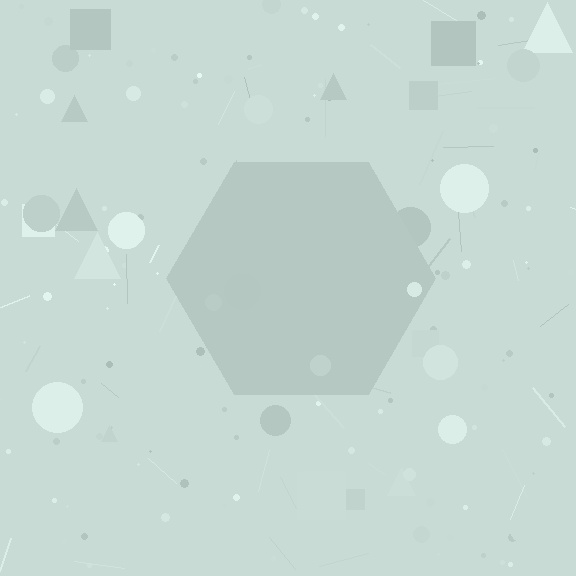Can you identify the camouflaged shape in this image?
The camouflaged shape is a hexagon.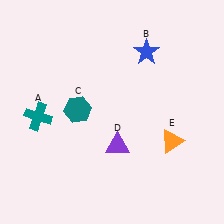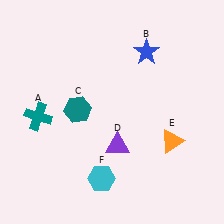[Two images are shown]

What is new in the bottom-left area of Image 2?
A cyan hexagon (F) was added in the bottom-left area of Image 2.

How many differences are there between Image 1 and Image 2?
There is 1 difference between the two images.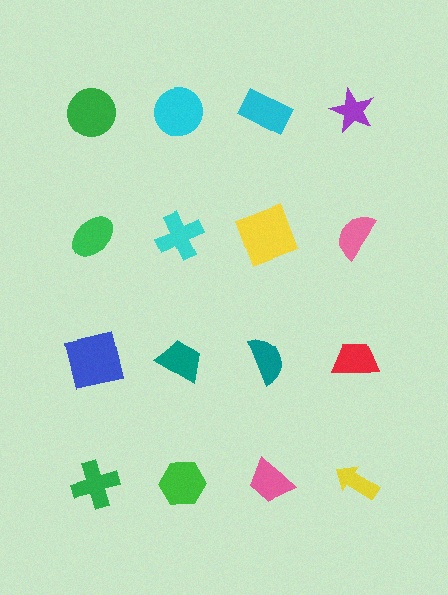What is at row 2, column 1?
A green ellipse.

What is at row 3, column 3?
A teal semicircle.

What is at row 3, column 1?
A blue square.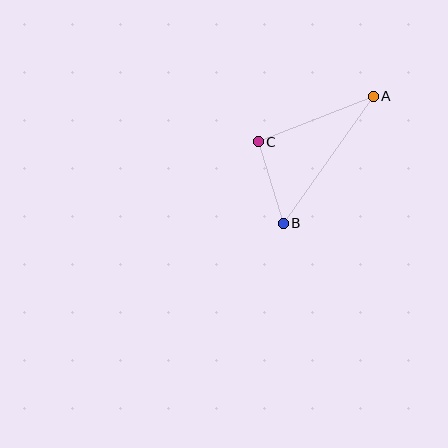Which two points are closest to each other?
Points B and C are closest to each other.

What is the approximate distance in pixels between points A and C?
The distance between A and C is approximately 124 pixels.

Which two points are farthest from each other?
Points A and B are farthest from each other.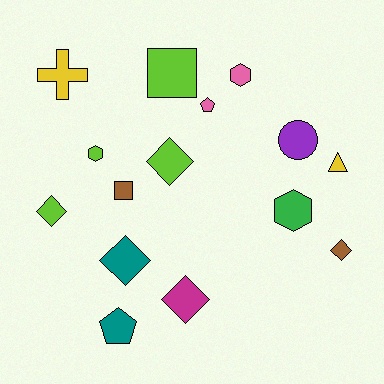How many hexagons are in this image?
There are 3 hexagons.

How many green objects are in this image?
There is 1 green object.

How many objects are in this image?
There are 15 objects.